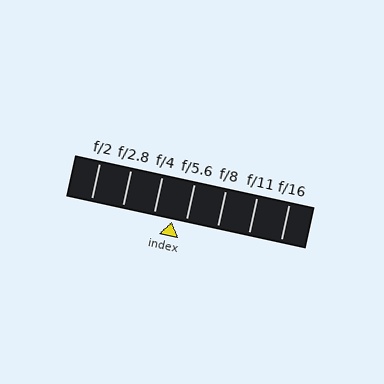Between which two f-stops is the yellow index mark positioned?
The index mark is between f/4 and f/5.6.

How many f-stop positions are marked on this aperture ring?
There are 7 f-stop positions marked.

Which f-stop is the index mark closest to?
The index mark is closest to f/5.6.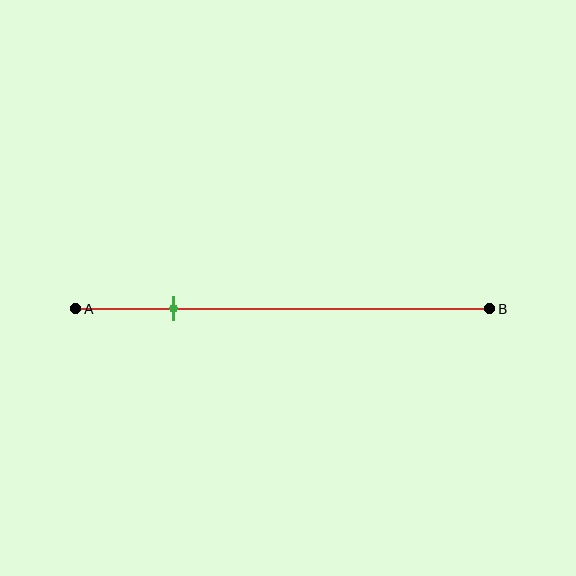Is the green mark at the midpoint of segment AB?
No, the mark is at about 25% from A, not at the 50% midpoint.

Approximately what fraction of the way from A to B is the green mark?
The green mark is approximately 25% of the way from A to B.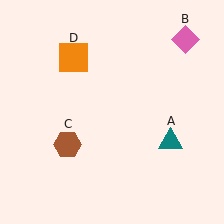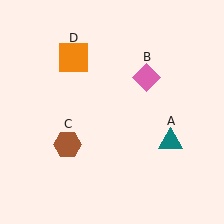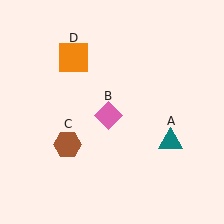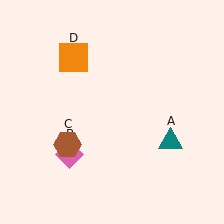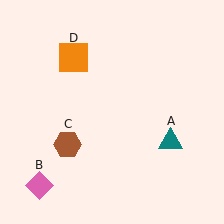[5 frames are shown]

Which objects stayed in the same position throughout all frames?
Teal triangle (object A) and brown hexagon (object C) and orange square (object D) remained stationary.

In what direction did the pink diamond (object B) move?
The pink diamond (object B) moved down and to the left.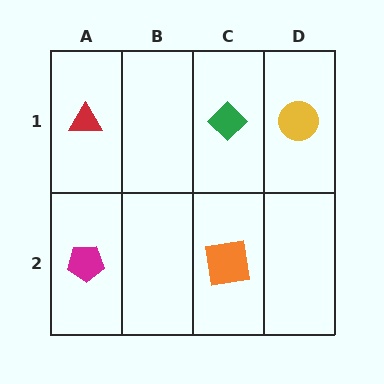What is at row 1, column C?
A green diamond.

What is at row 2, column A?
A magenta pentagon.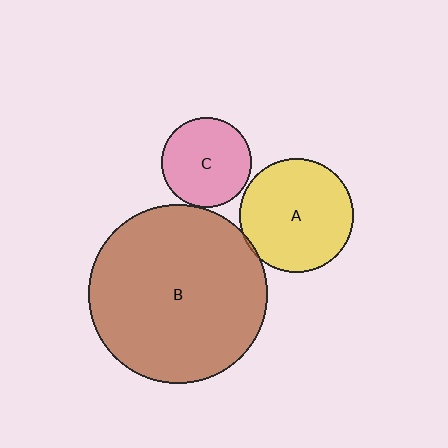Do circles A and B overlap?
Yes.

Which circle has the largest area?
Circle B (brown).